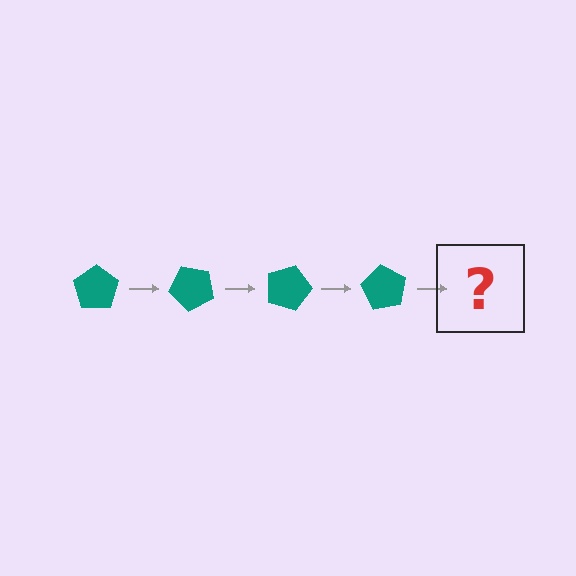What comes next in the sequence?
The next element should be a teal pentagon rotated 180 degrees.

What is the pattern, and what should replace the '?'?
The pattern is that the pentagon rotates 45 degrees each step. The '?' should be a teal pentagon rotated 180 degrees.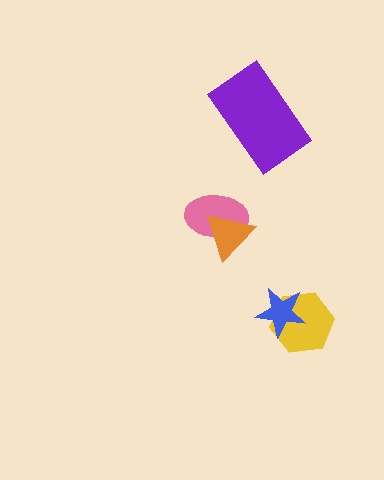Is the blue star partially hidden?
No, no other shape covers it.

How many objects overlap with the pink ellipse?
1 object overlaps with the pink ellipse.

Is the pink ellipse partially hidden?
Yes, it is partially covered by another shape.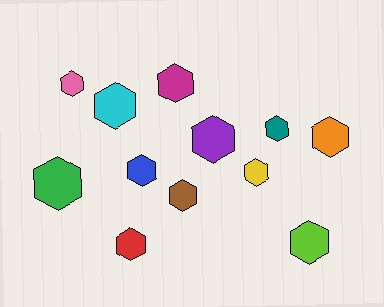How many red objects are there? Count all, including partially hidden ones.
There is 1 red object.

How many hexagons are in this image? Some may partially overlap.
There are 12 hexagons.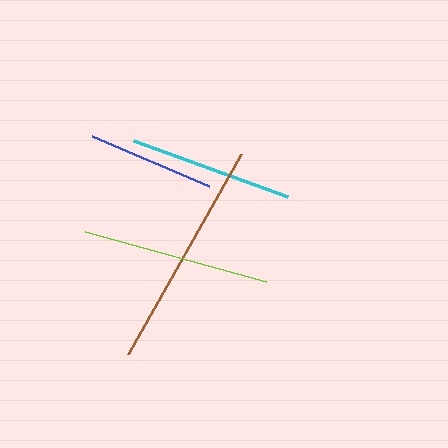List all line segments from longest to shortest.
From longest to shortest: brown, lime, cyan, blue.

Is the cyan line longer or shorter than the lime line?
The lime line is longer than the cyan line.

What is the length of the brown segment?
The brown segment is approximately 231 pixels long.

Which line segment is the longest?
The brown line is the longest at approximately 231 pixels.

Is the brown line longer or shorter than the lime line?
The brown line is longer than the lime line.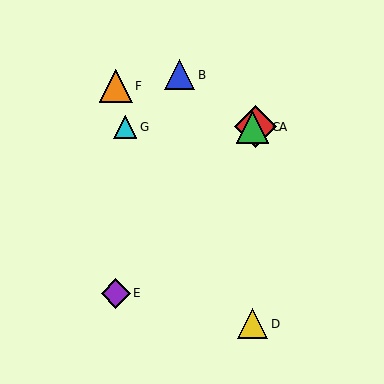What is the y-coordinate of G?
Object G is at y≈127.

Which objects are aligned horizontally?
Objects A, C, G are aligned horizontally.